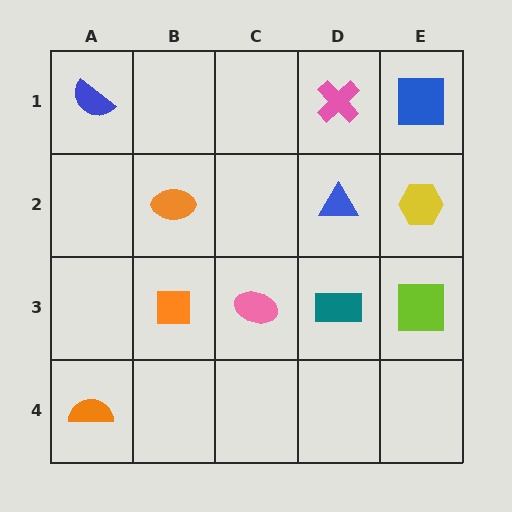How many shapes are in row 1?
3 shapes.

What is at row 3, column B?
An orange square.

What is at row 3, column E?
A lime square.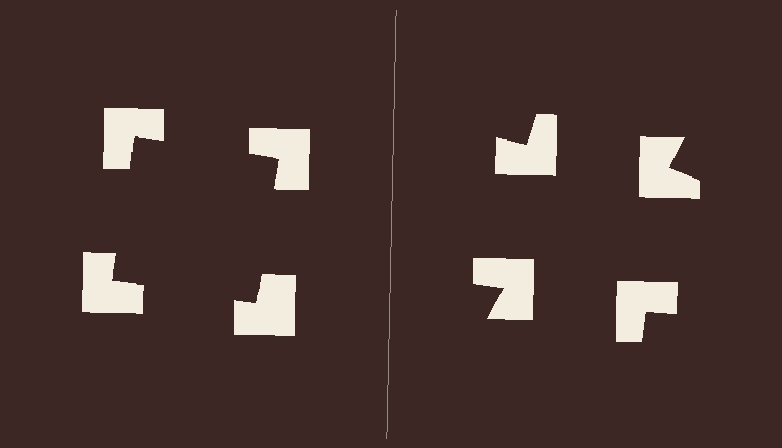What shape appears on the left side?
An illusory square.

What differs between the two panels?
The notched squares are positioned identically on both sides; only the wedge orientations differ. On the left they align to a square; on the right they are misaligned.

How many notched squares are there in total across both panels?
8 — 4 on each side.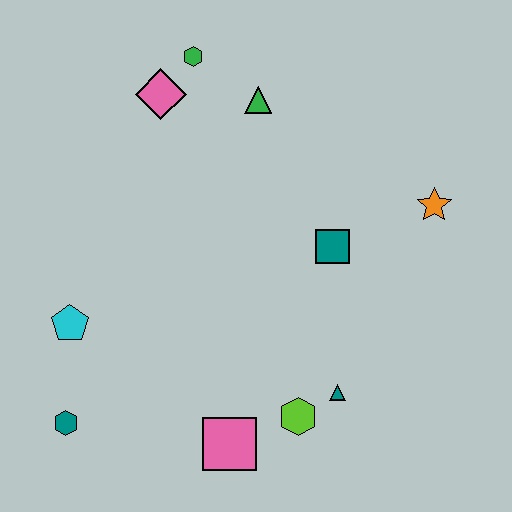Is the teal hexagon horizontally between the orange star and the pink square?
No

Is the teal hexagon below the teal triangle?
Yes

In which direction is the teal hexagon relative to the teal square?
The teal hexagon is to the left of the teal square.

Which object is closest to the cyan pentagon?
The teal hexagon is closest to the cyan pentagon.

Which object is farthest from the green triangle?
The teal hexagon is farthest from the green triangle.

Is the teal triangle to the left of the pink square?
No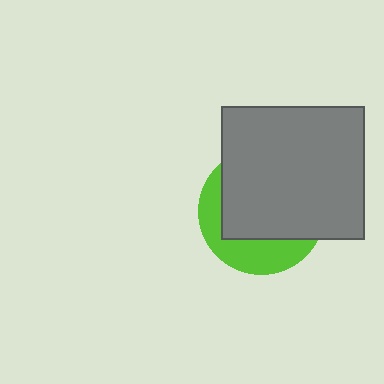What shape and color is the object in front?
The object in front is a gray rectangle.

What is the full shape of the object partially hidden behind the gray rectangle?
The partially hidden object is a lime circle.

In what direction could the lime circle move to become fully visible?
The lime circle could move toward the lower-left. That would shift it out from behind the gray rectangle entirely.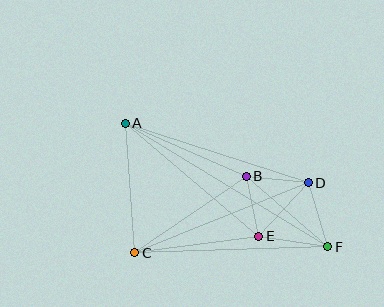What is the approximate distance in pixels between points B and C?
The distance between B and C is approximately 135 pixels.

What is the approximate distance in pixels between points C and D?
The distance between C and D is approximately 187 pixels.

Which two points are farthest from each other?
Points A and F are farthest from each other.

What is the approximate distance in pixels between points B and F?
The distance between B and F is approximately 108 pixels.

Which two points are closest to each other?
Points B and E are closest to each other.